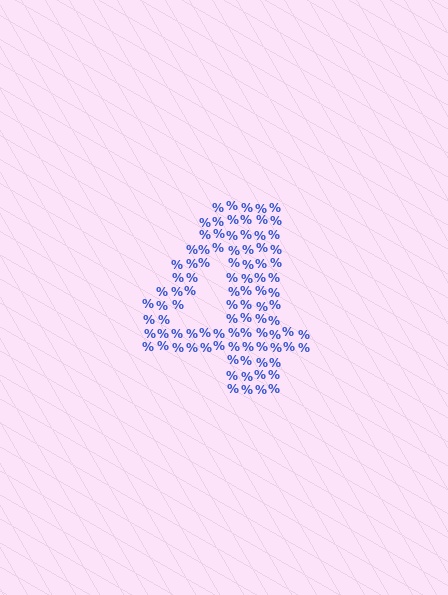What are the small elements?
The small elements are percent signs.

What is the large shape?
The large shape is the digit 4.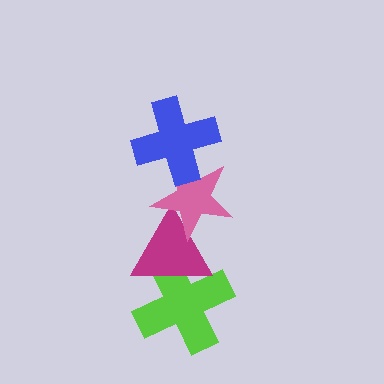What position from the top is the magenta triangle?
The magenta triangle is 3rd from the top.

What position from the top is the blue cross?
The blue cross is 1st from the top.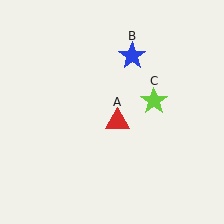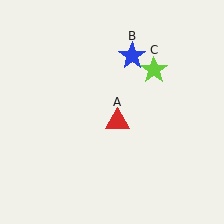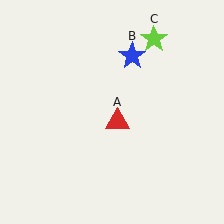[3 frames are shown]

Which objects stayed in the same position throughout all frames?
Red triangle (object A) and blue star (object B) remained stationary.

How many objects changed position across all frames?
1 object changed position: lime star (object C).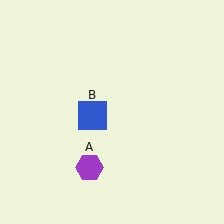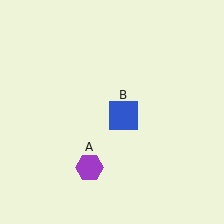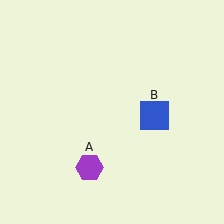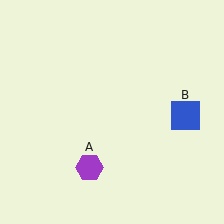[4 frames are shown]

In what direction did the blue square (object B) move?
The blue square (object B) moved right.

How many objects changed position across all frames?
1 object changed position: blue square (object B).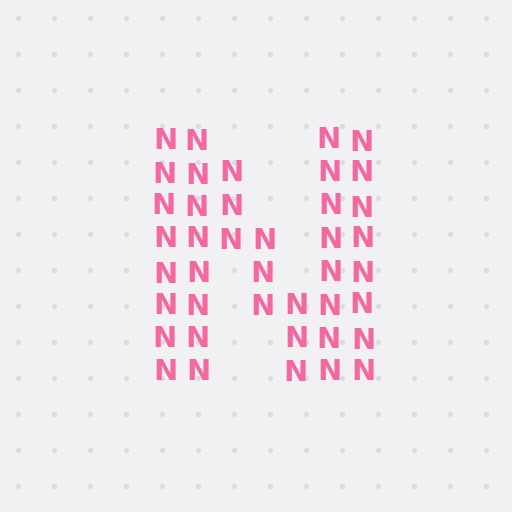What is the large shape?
The large shape is the letter N.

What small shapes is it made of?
It is made of small letter N's.